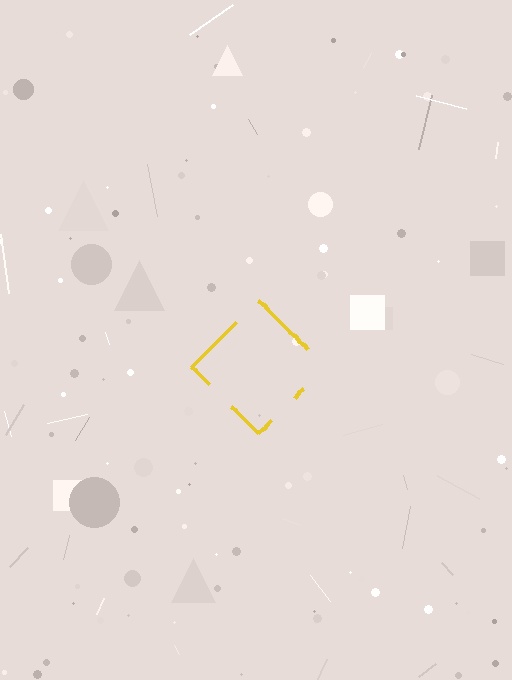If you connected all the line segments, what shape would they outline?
They would outline a diamond.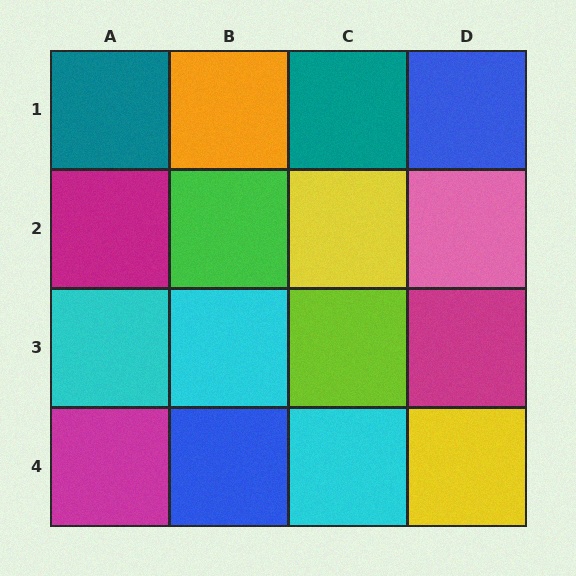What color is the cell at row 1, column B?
Orange.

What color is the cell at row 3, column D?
Magenta.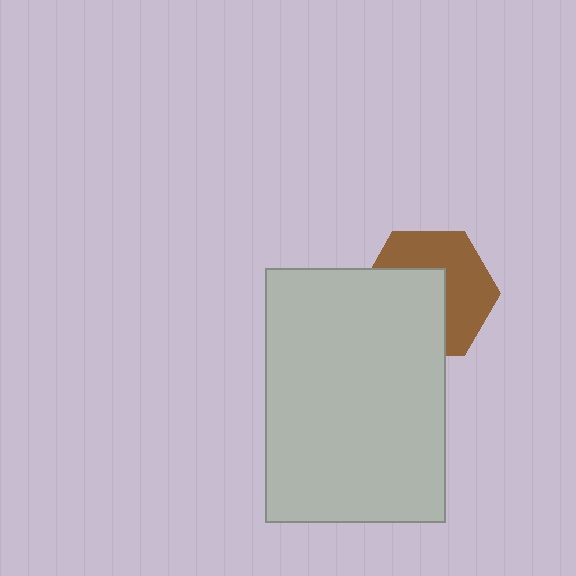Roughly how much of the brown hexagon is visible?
About half of it is visible (roughly 52%).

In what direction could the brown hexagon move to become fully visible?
The brown hexagon could move toward the upper-right. That would shift it out from behind the light gray rectangle entirely.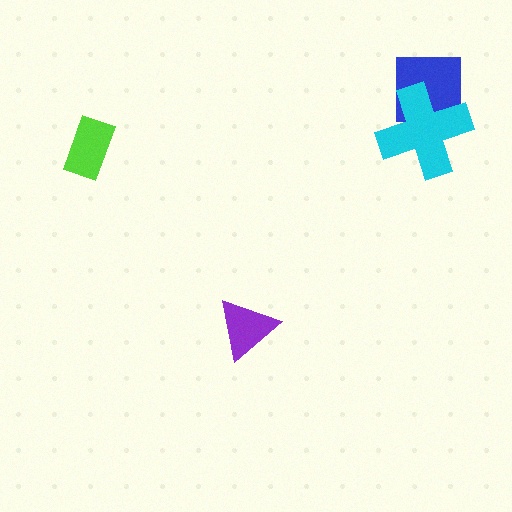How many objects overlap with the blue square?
1 object overlaps with the blue square.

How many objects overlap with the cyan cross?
1 object overlaps with the cyan cross.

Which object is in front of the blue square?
The cyan cross is in front of the blue square.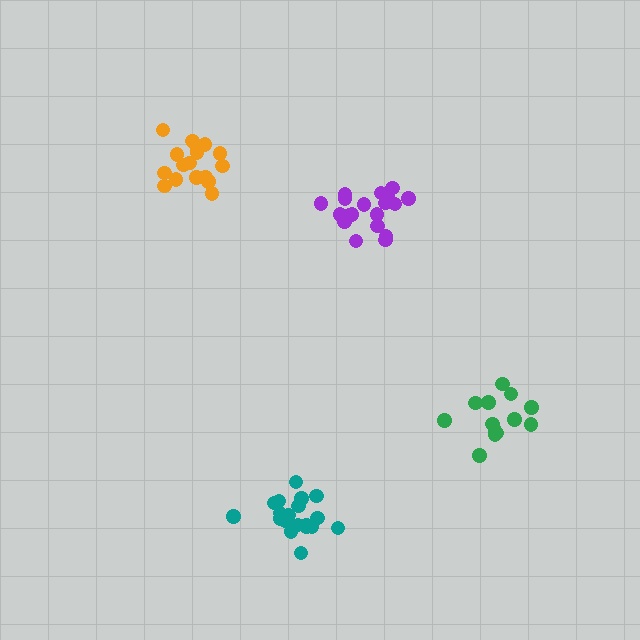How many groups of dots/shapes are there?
There are 4 groups.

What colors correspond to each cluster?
The clusters are colored: purple, teal, green, orange.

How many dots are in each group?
Group 1: 19 dots, Group 2: 19 dots, Group 3: 13 dots, Group 4: 17 dots (68 total).